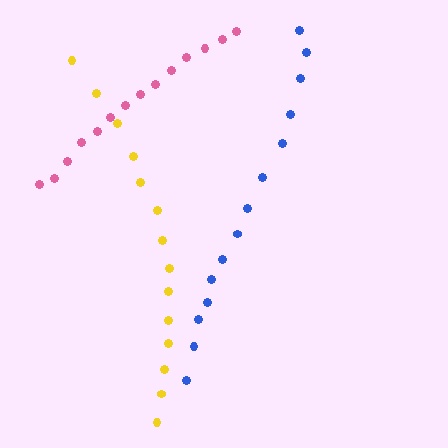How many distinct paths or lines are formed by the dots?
There are 3 distinct paths.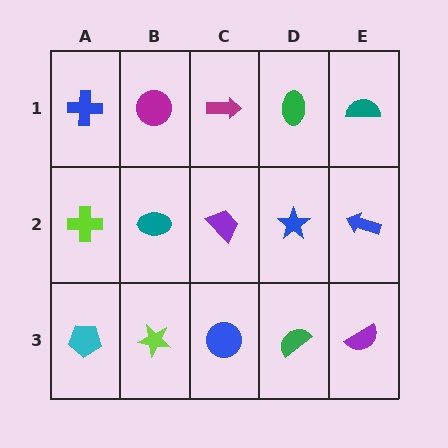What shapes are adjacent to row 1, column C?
A purple trapezoid (row 2, column C), a magenta circle (row 1, column B), a green ellipse (row 1, column D).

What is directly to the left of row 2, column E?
A blue star.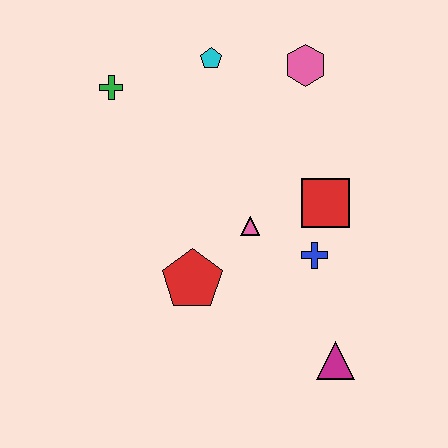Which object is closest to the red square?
The blue cross is closest to the red square.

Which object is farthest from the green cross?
The magenta triangle is farthest from the green cross.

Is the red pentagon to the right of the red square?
No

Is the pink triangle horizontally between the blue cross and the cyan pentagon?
Yes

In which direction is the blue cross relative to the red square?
The blue cross is below the red square.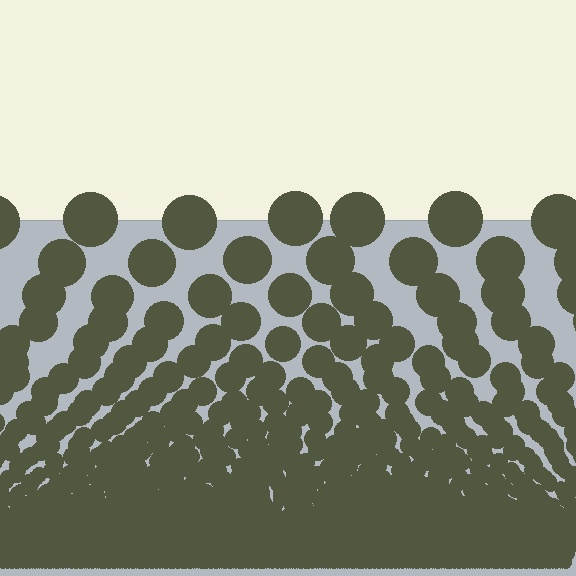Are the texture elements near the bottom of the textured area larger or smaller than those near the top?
Smaller. The gradient is inverted — elements near the bottom are smaller and denser.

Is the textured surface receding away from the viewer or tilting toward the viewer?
The surface appears to tilt toward the viewer. Texture elements get larger and sparser toward the top.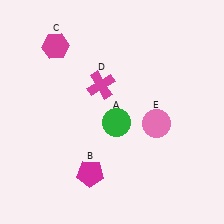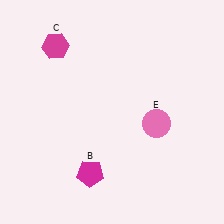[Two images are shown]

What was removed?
The magenta cross (D), the green circle (A) were removed in Image 2.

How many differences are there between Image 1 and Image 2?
There are 2 differences between the two images.